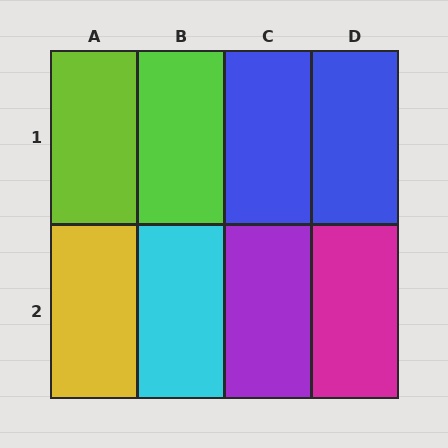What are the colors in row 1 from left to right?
Lime, lime, blue, blue.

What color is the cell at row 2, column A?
Yellow.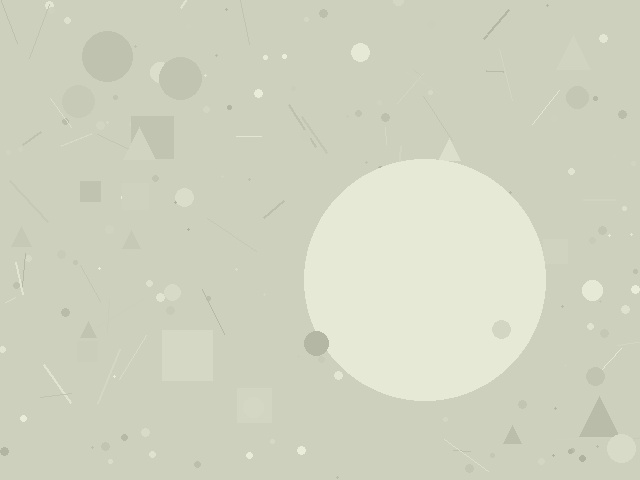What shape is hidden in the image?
A circle is hidden in the image.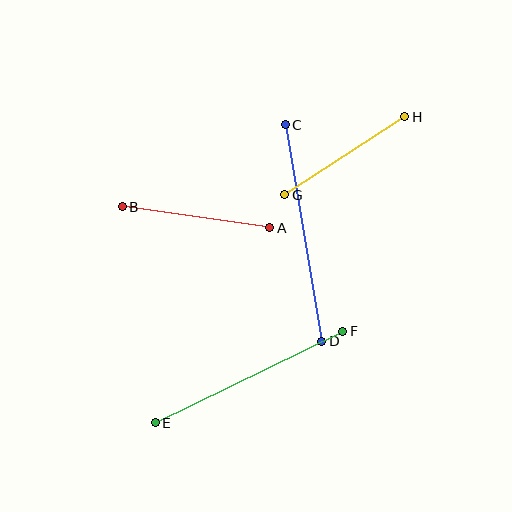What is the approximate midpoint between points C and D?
The midpoint is at approximately (303, 233) pixels.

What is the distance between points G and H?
The distance is approximately 143 pixels.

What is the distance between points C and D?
The distance is approximately 220 pixels.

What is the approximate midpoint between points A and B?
The midpoint is at approximately (196, 217) pixels.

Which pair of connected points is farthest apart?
Points C and D are farthest apart.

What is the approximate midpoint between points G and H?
The midpoint is at approximately (345, 156) pixels.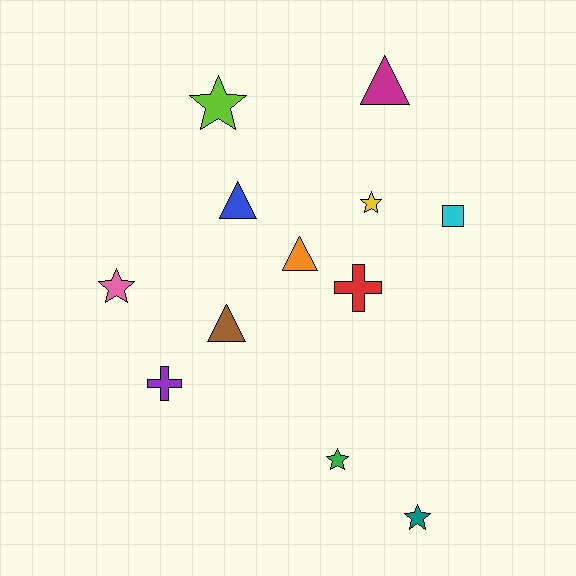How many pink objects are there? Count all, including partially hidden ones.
There is 1 pink object.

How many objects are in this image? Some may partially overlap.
There are 12 objects.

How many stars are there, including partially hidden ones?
There are 5 stars.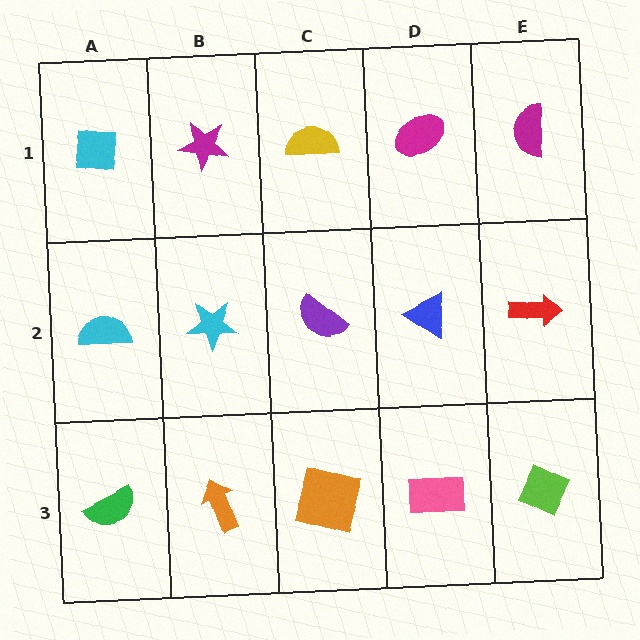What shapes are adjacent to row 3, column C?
A purple semicircle (row 2, column C), an orange arrow (row 3, column B), a pink rectangle (row 3, column D).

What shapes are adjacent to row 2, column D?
A magenta ellipse (row 1, column D), a pink rectangle (row 3, column D), a purple semicircle (row 2, column C), a red arrow (row 2, column E).